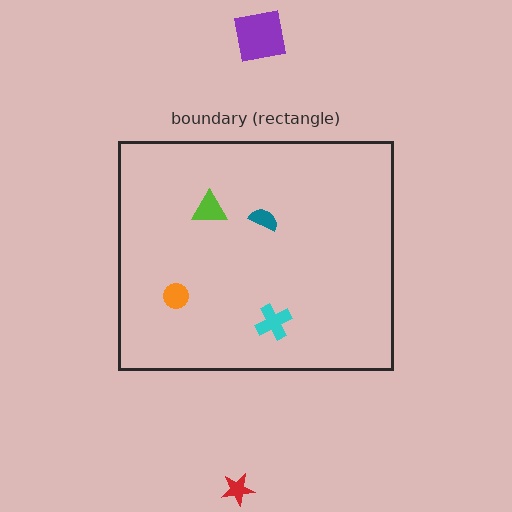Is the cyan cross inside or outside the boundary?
Inside.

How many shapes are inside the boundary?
4 inside, 2 outside.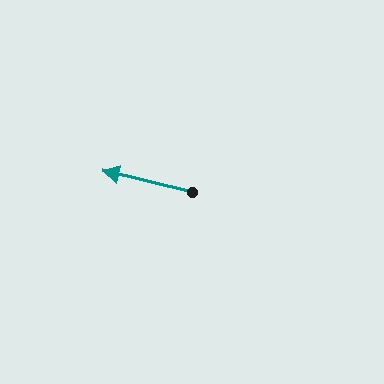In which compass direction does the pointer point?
West.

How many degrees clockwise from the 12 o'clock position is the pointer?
Approximately 284 degrees.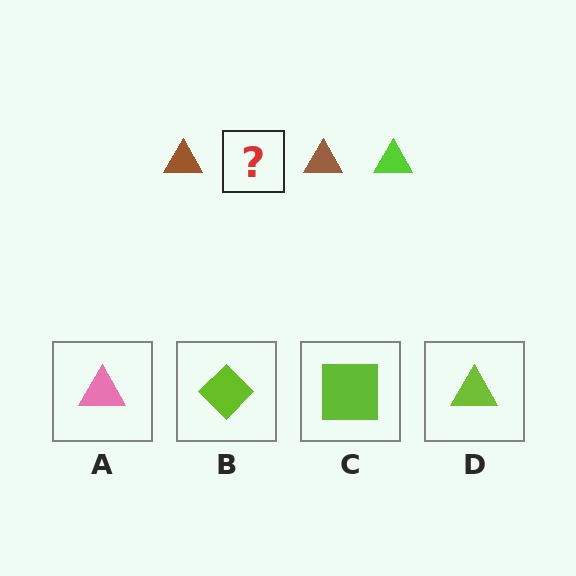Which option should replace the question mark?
Option D.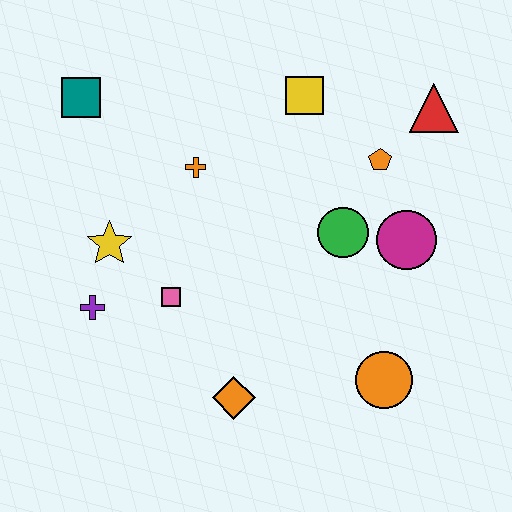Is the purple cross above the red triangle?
No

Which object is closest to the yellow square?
The orange pentagon is closest to the yellow square.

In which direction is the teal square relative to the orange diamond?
The teal square is above the orange diamond.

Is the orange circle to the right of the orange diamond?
Yes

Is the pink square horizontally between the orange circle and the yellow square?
No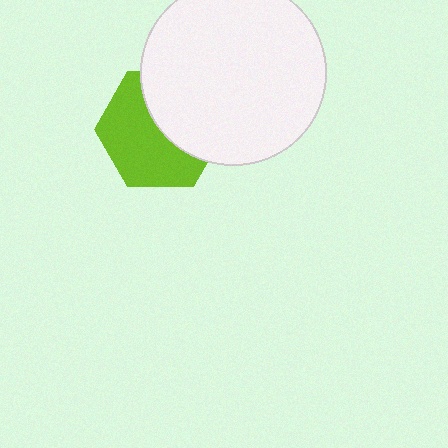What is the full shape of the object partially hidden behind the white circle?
The partially hidden object is a lime hexagon.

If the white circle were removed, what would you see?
You would see the complete lime hexagon.